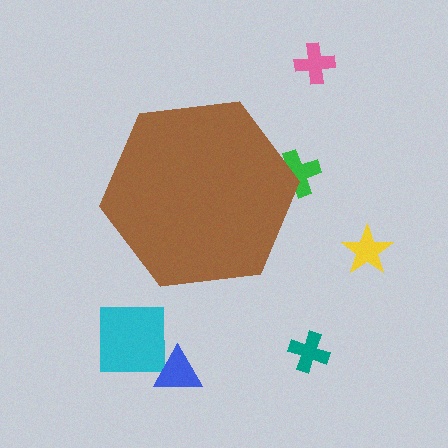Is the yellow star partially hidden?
No, the yellow star is fully visible.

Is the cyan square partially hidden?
No, the cyan square is fully visible.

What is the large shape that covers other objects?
A brown hexagon.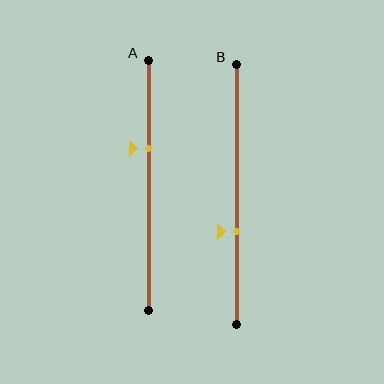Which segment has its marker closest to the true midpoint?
Segment B has its marker closest to the true midpoint.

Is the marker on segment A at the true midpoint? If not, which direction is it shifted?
No, the marker on segment A is shifted upward by about 15% of the segment length.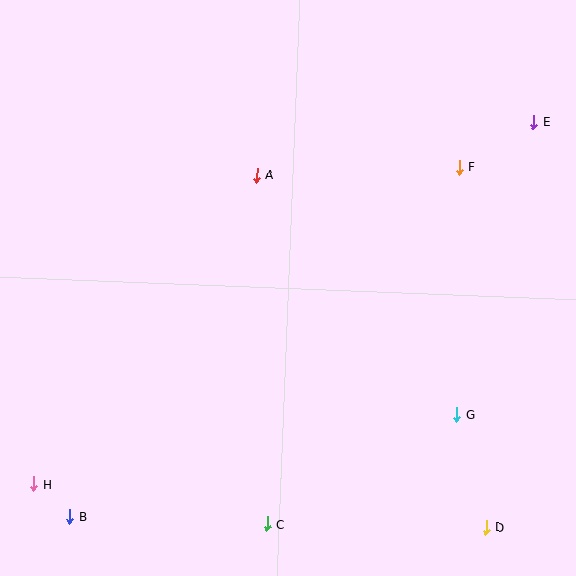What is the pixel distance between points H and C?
The distance between H and C is 236 pixels.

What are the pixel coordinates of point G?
Point G is at (457, 414).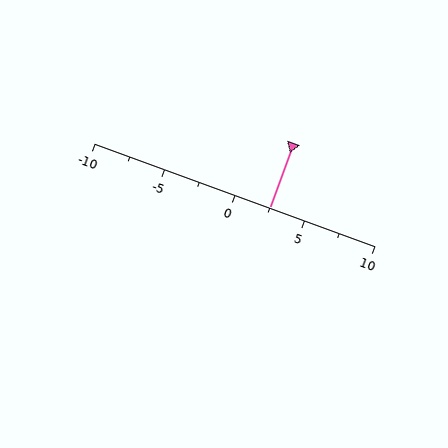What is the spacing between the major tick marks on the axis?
The major ticks are spaced 5 apart.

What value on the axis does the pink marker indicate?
The marker indicates approximately 2.5.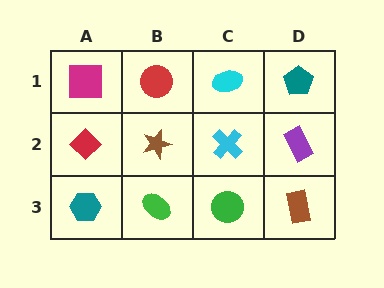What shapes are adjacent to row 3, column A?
A red diamond (row 2, column A), a green ellipse (row 3, column B).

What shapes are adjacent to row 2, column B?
A red circle (row 1, column B), a green ellipse (row 3, column B), a red diamond (row 2, column A), a cyan cross (row 2, column C).